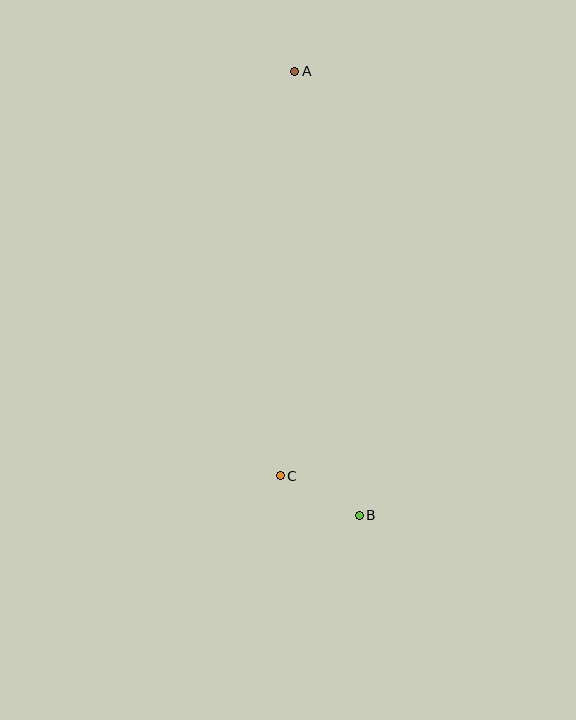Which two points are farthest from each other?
Points A and B are farthest from each other.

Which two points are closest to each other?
Points B and C are closest to each other.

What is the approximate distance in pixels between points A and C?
The distance between A and C is approximately 405 pixels.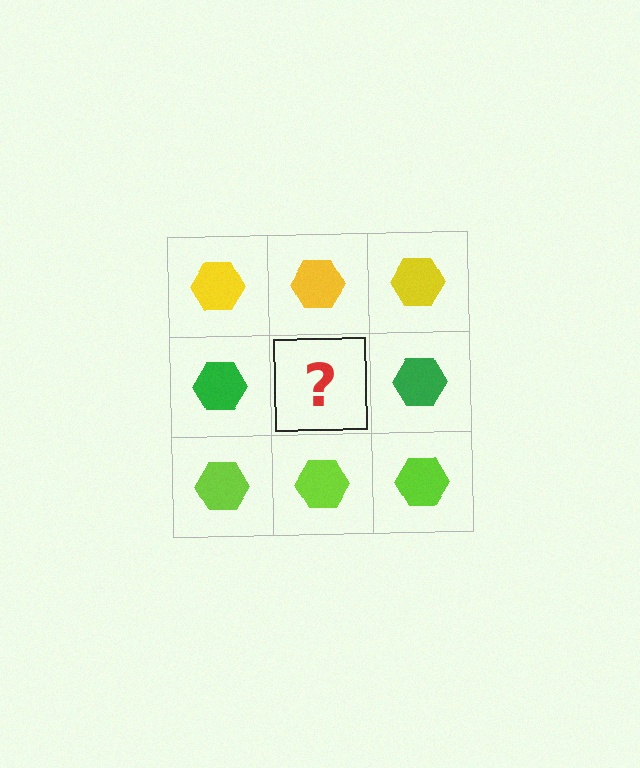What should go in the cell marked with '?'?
The missing cell should contain a green hexagon.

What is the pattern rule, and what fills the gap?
The rule is that each row has a consistent color. The gap should be filled with a green hexagon.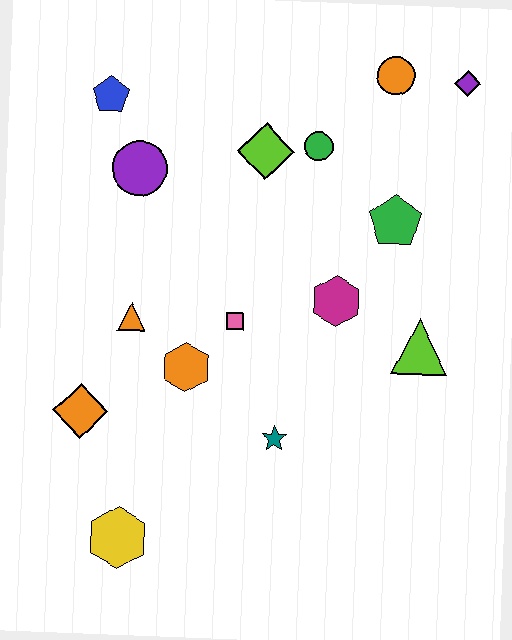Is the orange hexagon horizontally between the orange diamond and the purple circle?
No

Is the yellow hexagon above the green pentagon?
No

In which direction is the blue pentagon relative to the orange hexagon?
The blue pentagon is above the orange hexagon.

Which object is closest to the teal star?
The orange hexagon is closest to the teal star.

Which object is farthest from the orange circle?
The yellow hexagon is farthest from the orange circle.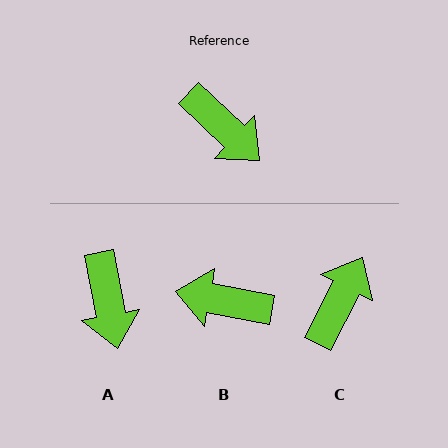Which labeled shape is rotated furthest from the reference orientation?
B, about 148 degrees away.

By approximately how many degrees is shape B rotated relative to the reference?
Approximately 148 degrees clockwise.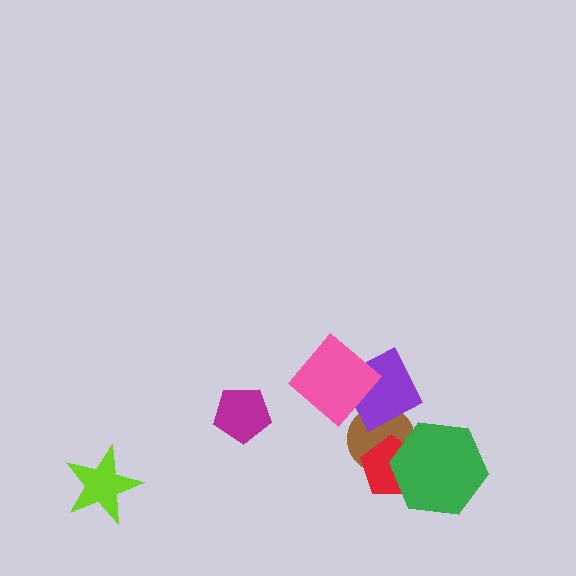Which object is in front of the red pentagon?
The green hexagon is in front of the red pentagon.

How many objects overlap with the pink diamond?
1 object overlaps with the pink diamond.